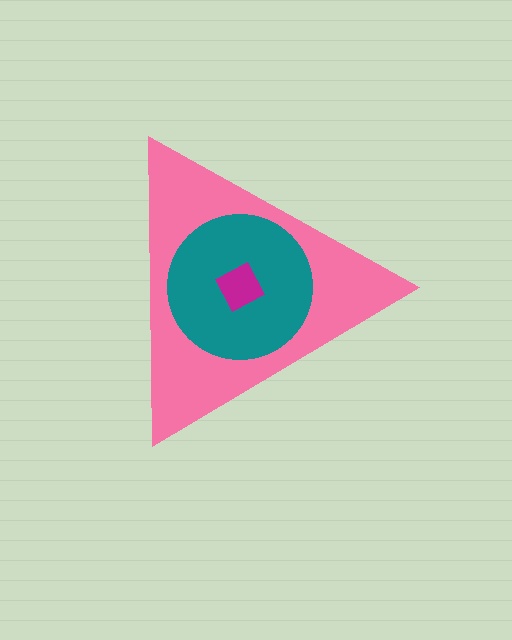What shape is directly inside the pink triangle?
The teal circle.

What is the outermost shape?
The pink triangle.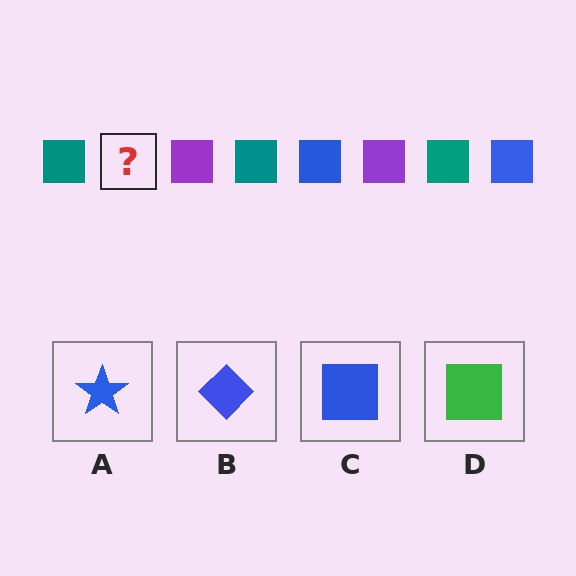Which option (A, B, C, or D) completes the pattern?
C.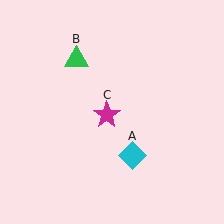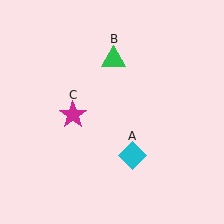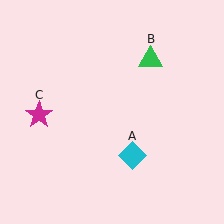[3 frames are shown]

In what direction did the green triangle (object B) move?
The green triangle (object B) moved right.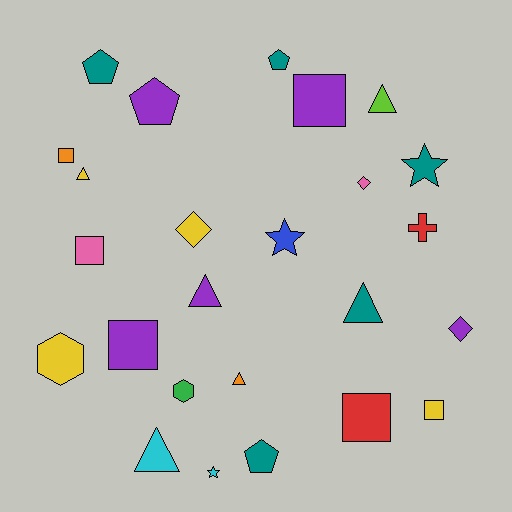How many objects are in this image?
There are 25 objects.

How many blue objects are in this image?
There is 1 blue object.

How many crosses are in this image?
There is 1 cross.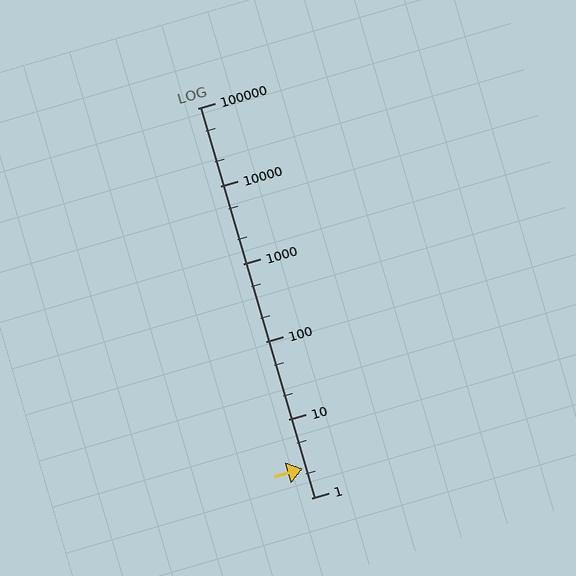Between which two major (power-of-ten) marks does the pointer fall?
The pointer is between 1 and 10.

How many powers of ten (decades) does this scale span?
The scale spans 5 decades, from 1 to 100000.